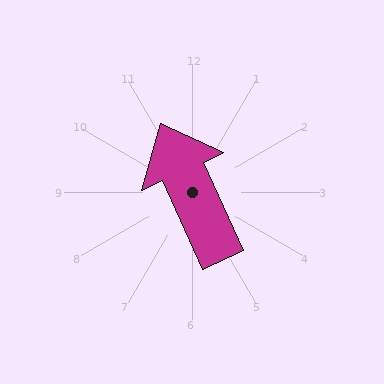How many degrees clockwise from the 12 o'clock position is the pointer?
Approximately 335 degrees.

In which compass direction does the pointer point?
Northwest.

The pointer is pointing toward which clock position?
Roughly 11 o'clock.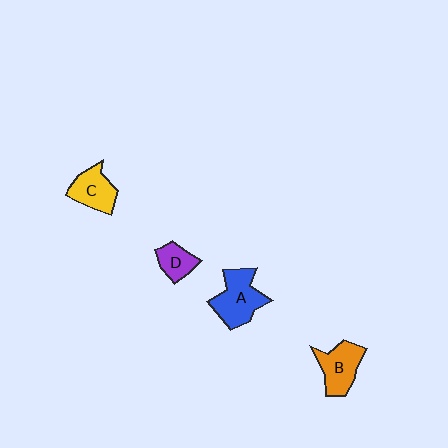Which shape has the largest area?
Shape A (blue).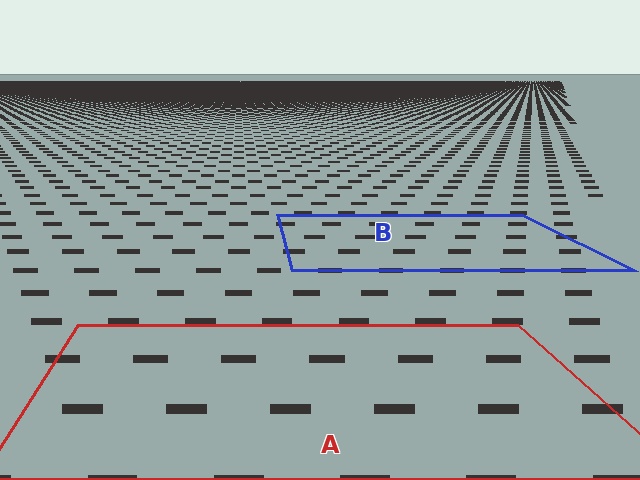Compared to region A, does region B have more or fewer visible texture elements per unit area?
Region B has more texture elements per unit area — they are packed more densely because it is farther away.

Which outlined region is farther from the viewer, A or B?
Region B is farther from the viewer — the texture elements inside it appear smaller and more densely packed.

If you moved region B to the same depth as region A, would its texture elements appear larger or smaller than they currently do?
They would appear larger. At a closer depth, the same texture elements are projected at a bigger on-screen size.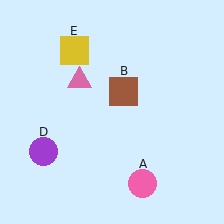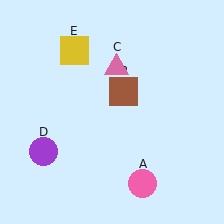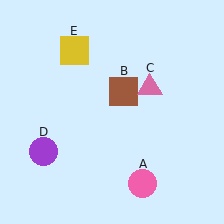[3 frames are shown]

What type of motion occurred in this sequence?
The pink triangle (object C) rotated clockwise around the center of the scene.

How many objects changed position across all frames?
1 object changed position: pink triangle (object C).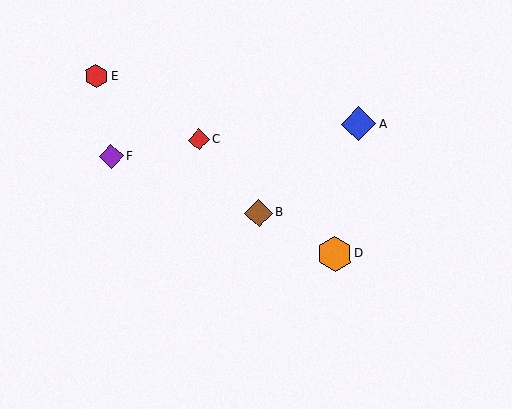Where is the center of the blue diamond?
The center of the blue diamond is at (359, 124).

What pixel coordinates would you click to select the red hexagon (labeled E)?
Click at (96, 76) to select the red hexagon E.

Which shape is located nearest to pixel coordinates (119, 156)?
The purple diamond (labeled F) at (111, 156) is nearest to that location.